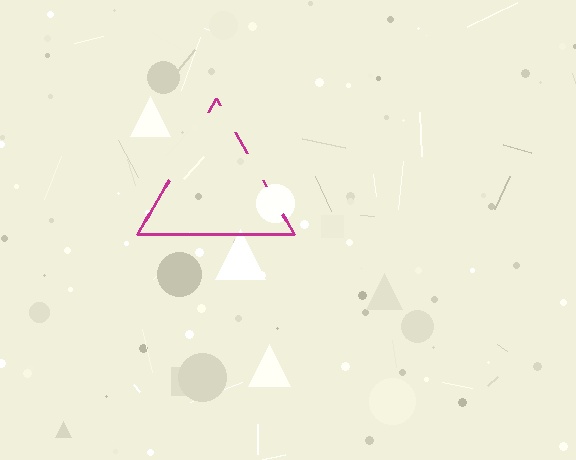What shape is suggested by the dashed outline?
The dashed outline suggests a triangle.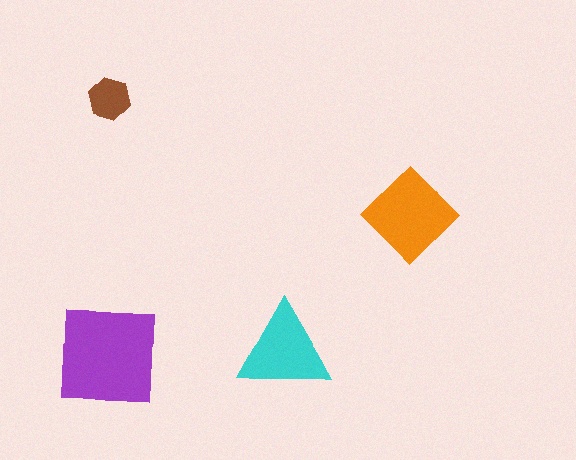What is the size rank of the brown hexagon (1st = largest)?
4th.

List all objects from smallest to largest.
The brown hexagon, the cyan triangle, the orange diamond, the purple square.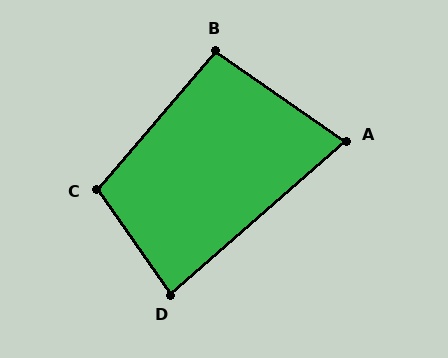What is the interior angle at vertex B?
Approximately 96 degrees (obtuse).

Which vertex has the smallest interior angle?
A, at approximately 76 degrees.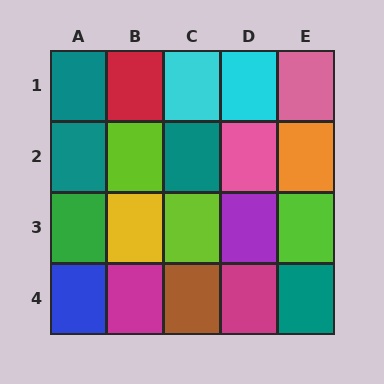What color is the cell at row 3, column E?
Lime.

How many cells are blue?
1 cell is blue.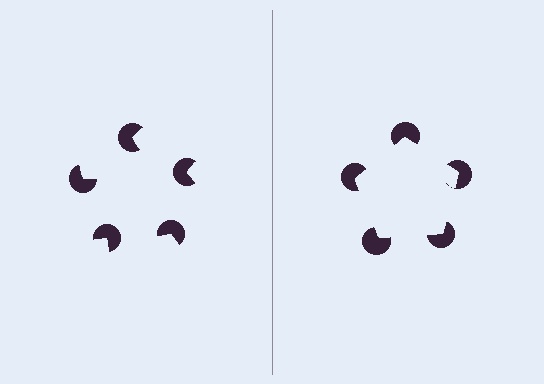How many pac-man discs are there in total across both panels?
10 — 5 on each side.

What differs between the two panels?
The pac-man discs are positioned identically on both sides; only the wedge orientations differ. On the right they align to a pentagon; on the left they are misaligned.